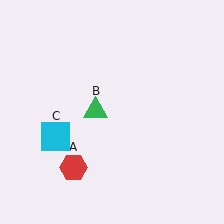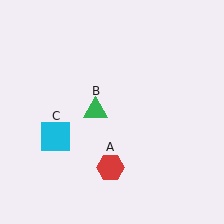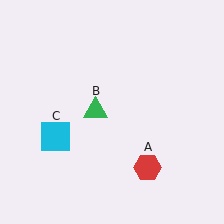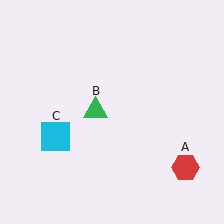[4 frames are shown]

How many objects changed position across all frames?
1 object changed position: red hexagon (object A).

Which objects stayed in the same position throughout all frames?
Green triangle (object B) and cyan square (object C) remained stationary.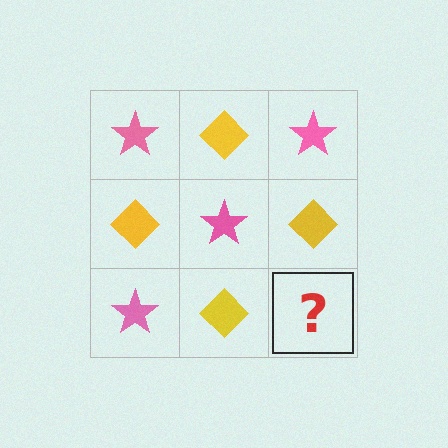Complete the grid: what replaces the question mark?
The question mark should be replaced with a pink star.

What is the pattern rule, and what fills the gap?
The rule is that it alternates pink star and yellow diamond in a checkerboard pattern. The gap should be filled with a pink star.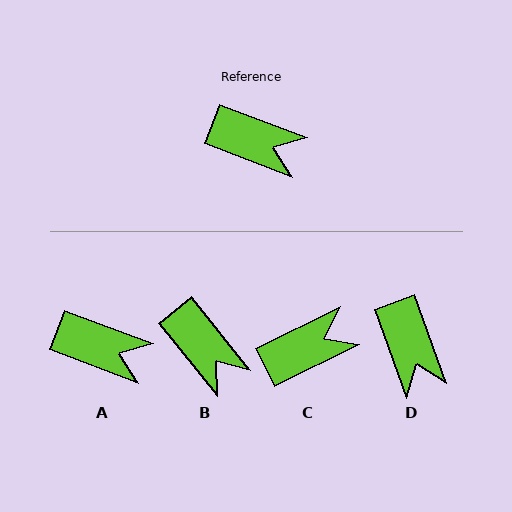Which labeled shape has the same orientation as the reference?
A.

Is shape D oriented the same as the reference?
No, it is off by about 50 degrees.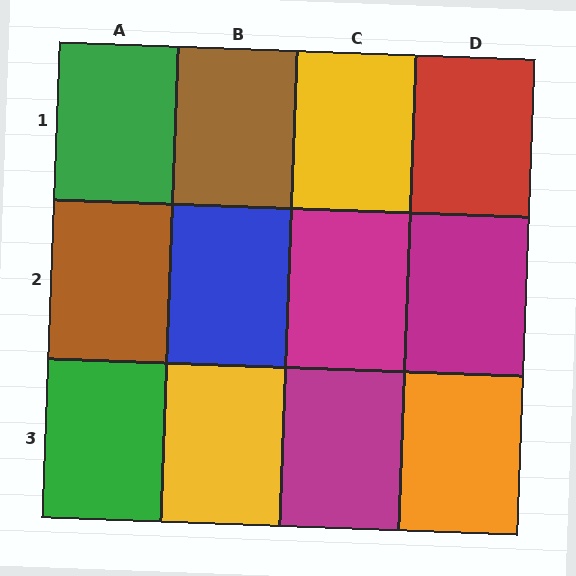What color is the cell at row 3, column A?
Green.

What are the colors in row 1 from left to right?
Green, brown, yellow, red.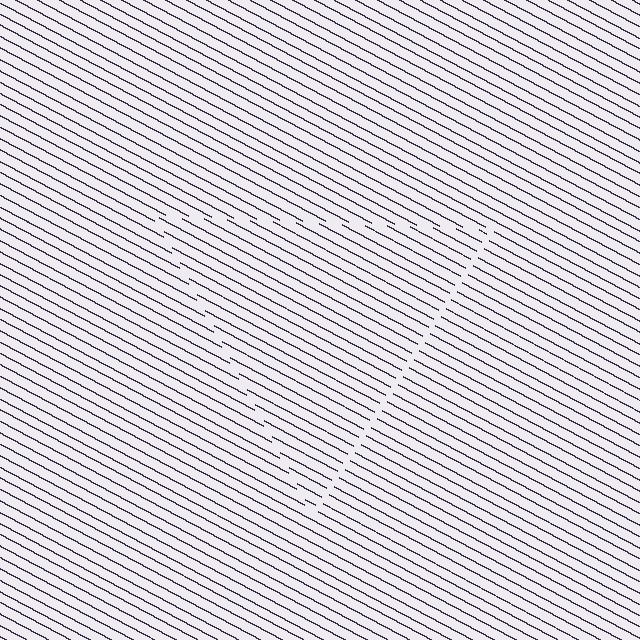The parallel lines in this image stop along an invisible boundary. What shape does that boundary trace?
An illusory triangle. The interior of the shape contains the same grating, shifted by half a period — the contour is defined by the phase discontinuity where line-ends from the inner and outer gratings abut.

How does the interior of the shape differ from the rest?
The interior of the shape contains the same grating, shifted by half a period — the contour is defined by the phase discontinuity where line-ends from the inner and outer gratings abut.